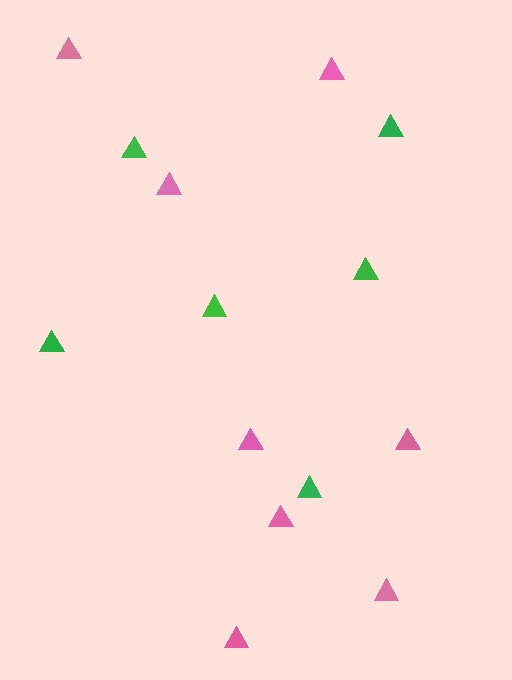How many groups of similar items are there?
There are 2 groups: one group of pink triangles (8) and one group of green triangles (6).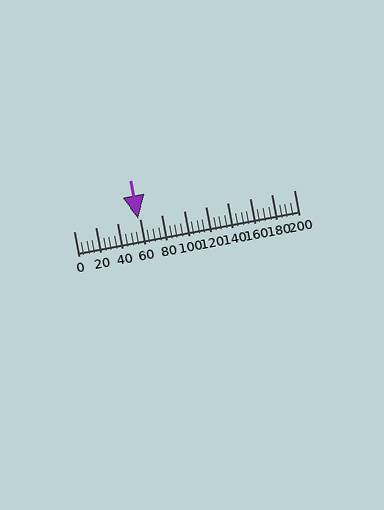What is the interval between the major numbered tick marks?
The major tick marks are spaced 20 units apart.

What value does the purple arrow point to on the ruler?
The purple arrow points to approximately 58.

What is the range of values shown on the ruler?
The ruler shows values from 0 to 200.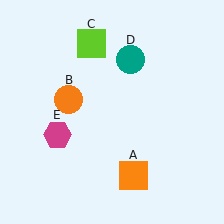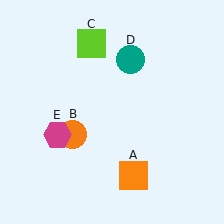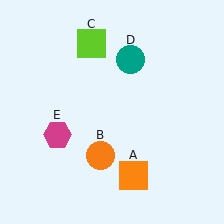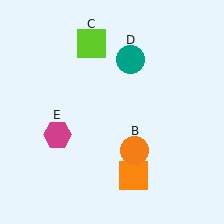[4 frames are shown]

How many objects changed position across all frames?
1 object changed position: orange circle (object B).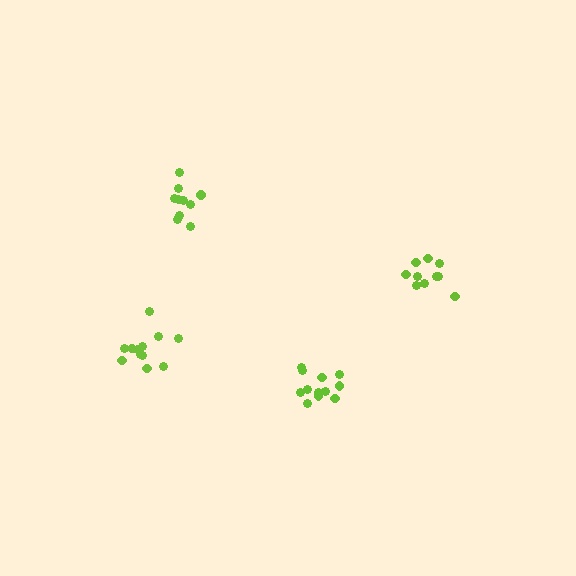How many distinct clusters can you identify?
There are 4 distinct clusters.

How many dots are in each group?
Group 1: 12 dots, Group 2: 10 dots, Group 3: 12 dots, Group 4: 10 dots (44 total).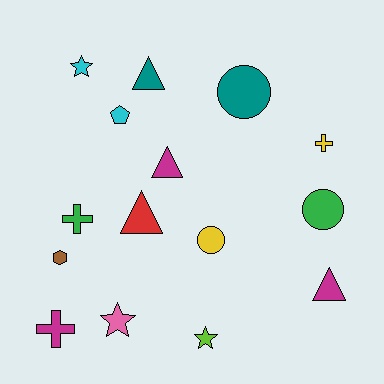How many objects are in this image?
There are 15 objects.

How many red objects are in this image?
There is 1 red object.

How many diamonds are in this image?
There are no diamonds.